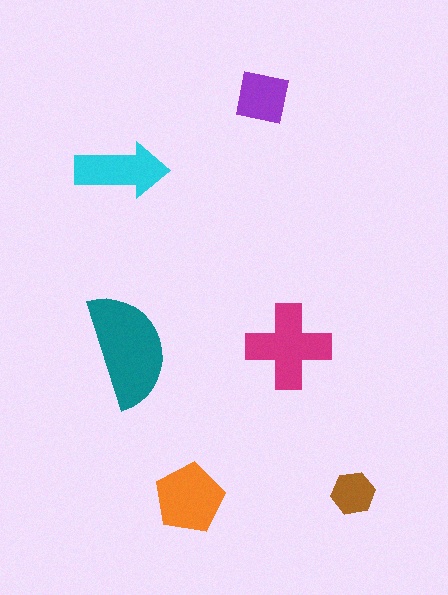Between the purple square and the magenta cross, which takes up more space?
The magenta cross.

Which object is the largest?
The teal semicircle.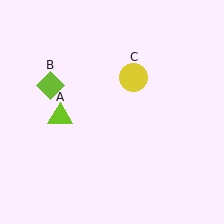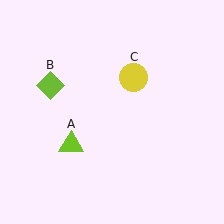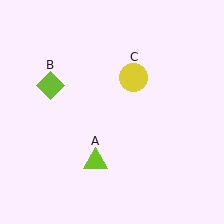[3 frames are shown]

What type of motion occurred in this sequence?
The lime triangle (object A) rotated counterclockwise around the center of the scene.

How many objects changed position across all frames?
1 object changed position: lime triangle (object A).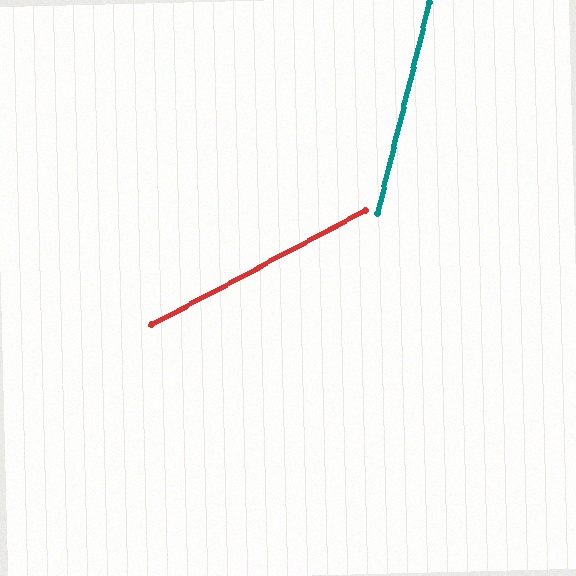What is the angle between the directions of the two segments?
Approximately 48 degrees.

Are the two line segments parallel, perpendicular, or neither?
Neither parallel nor perpendicular — they differ by about 48°.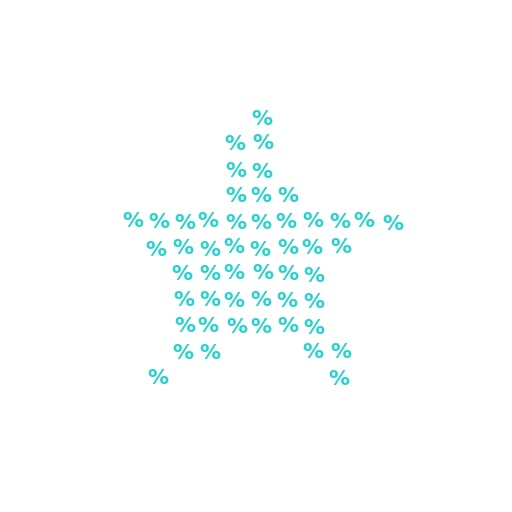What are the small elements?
The small elements are percent signs.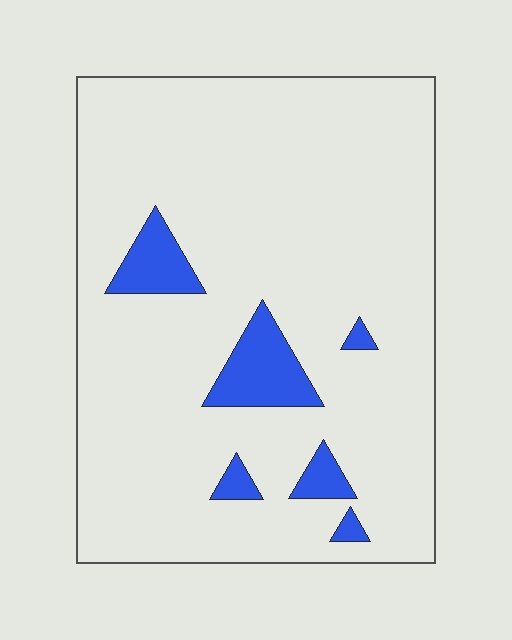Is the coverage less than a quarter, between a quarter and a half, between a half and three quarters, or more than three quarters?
Less than a quarter.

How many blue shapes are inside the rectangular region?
6.